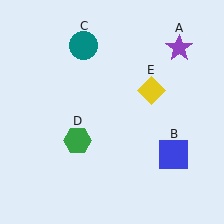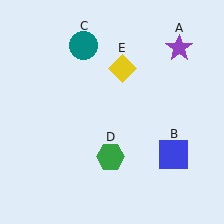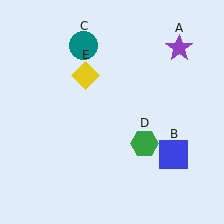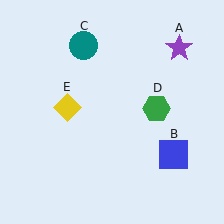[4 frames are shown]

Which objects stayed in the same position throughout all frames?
Purple star (object A) and blue square (object B) and teal circle (object C) remained stationary.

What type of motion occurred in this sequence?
The green hexagon (object D), yellow diamond (object E) rotated counterclockwise around the center of the scene.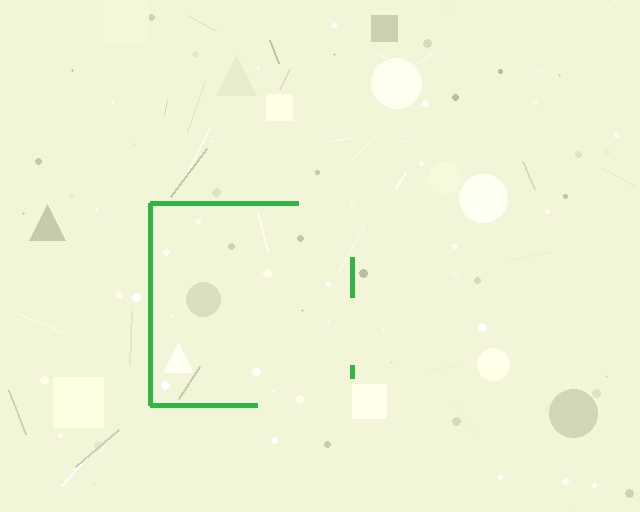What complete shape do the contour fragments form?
The contour fragments form a square.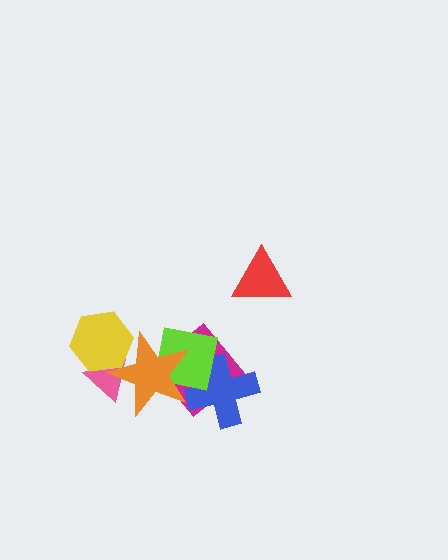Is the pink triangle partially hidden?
Yes, it is partially covered by another shape.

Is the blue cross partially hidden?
Yes, it is partially covered by another shape.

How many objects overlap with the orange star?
4 objects overlap with the orange star.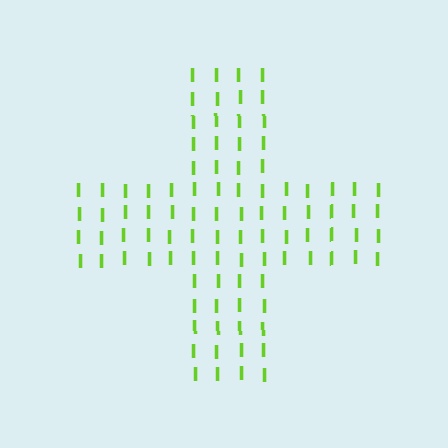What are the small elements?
The small elements are letter I's.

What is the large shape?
The large shape is a cross.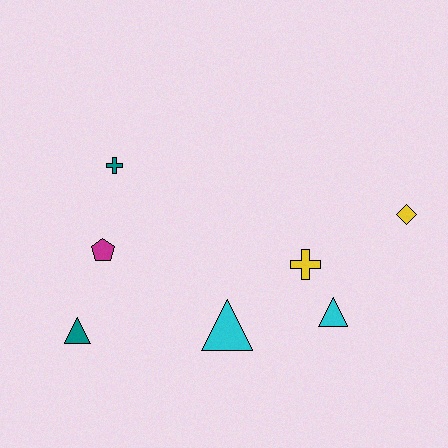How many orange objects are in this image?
There are no orange objects.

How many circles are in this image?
There are no circles.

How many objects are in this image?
There are 7 objects.